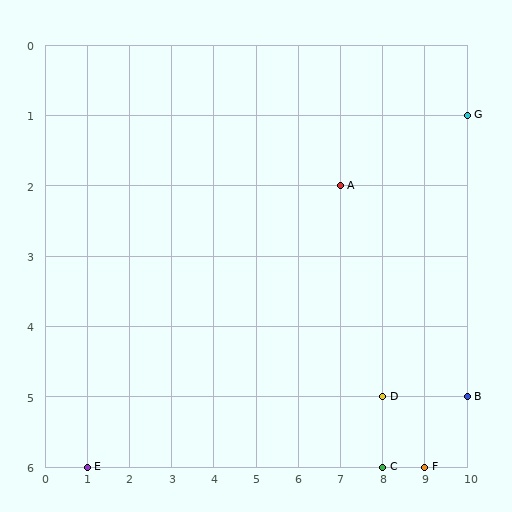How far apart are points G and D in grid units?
Points G and D are 2 columns and 4 rows apart (about 4.5 grid units diagonally).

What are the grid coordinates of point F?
Point F is at grid coordinates (9, 6).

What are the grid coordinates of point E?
Point E is at grid coordinates (1, 6).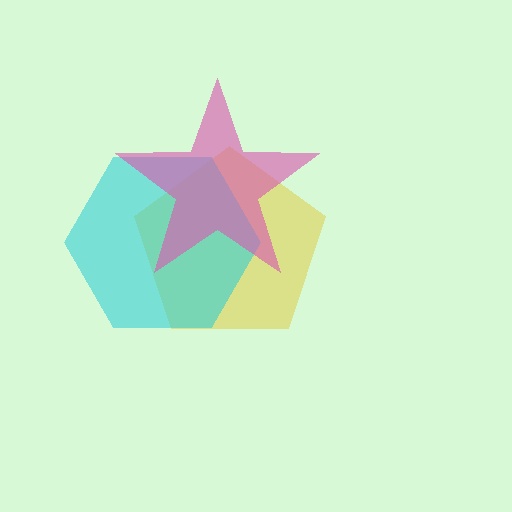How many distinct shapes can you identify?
There are 3 distinct shapes: a yellow pentagon, a cyan hexagon, a pink star.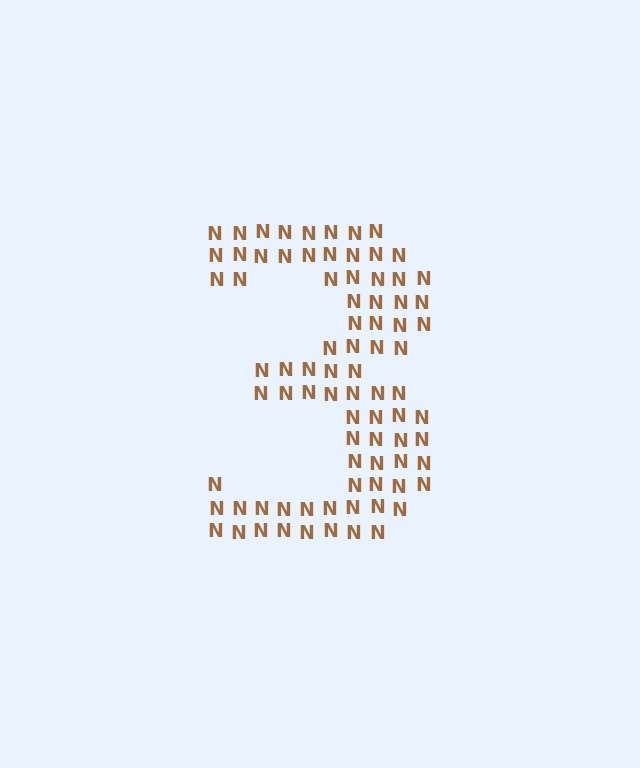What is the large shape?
The large shape is the digit 3.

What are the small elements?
The small elements are letter N's.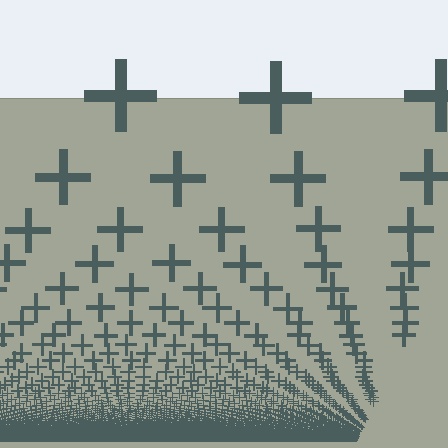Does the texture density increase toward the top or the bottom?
Density increases toward the bottom.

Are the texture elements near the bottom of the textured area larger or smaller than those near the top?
Smaller. The gradient is inverted — elements near the bottom are smaller and denser.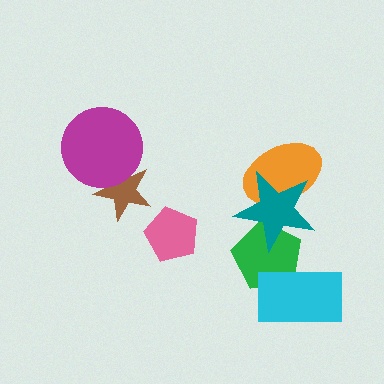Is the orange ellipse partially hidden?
Yes, it is partially covered by another shape.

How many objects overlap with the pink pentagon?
0 objects overlap with the pink pentagon.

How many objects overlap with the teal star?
2 objects overlap with the teal star.